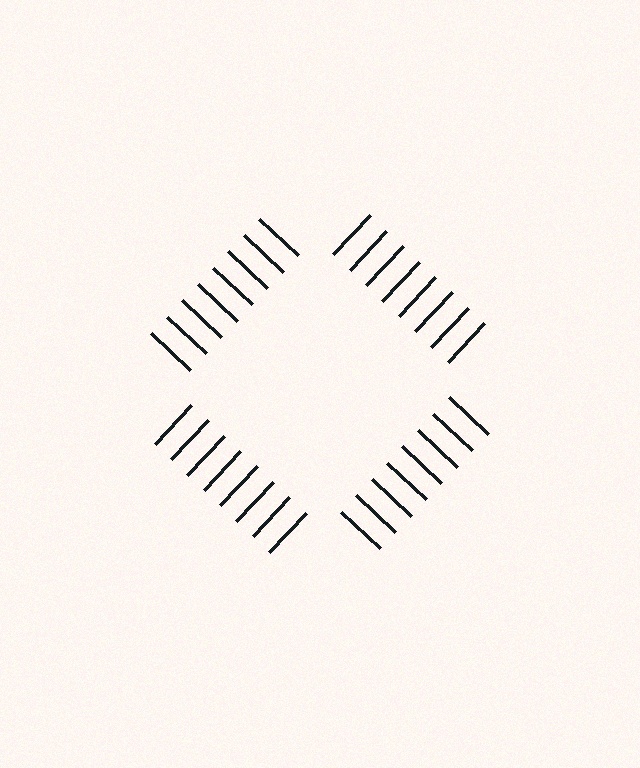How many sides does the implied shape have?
4 sides — the line-ends trace a square.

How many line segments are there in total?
32 — 8 along each of the 4 edges.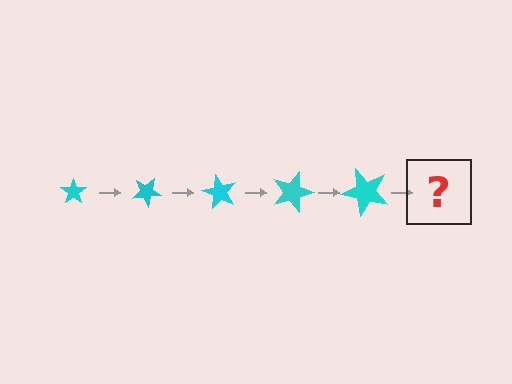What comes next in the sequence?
The next element should be a star, larger than the previous one and rotated 150 degrees from the start.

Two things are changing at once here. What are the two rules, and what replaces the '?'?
The two rules are that the star grows larger each step and it rotates 30 degrees each step. The '?' should be a star, larger than the previous one and rotated 150 degrees from the start.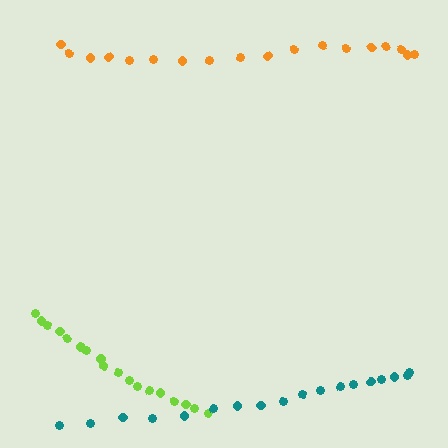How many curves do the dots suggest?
There are 3 distinct paths.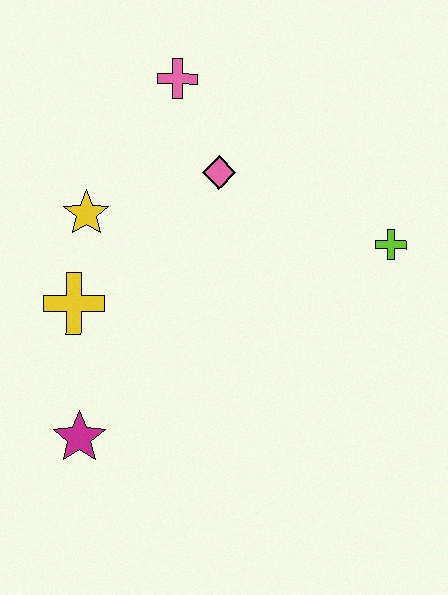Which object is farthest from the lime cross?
The magenta star is farthest from the lime cross.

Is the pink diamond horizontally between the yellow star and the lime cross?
Yes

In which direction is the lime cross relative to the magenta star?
The lime cross is to the right of the magenta star.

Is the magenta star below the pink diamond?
Yes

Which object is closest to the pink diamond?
The pink cross is closest to the pink diamond.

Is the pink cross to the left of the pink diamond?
Yes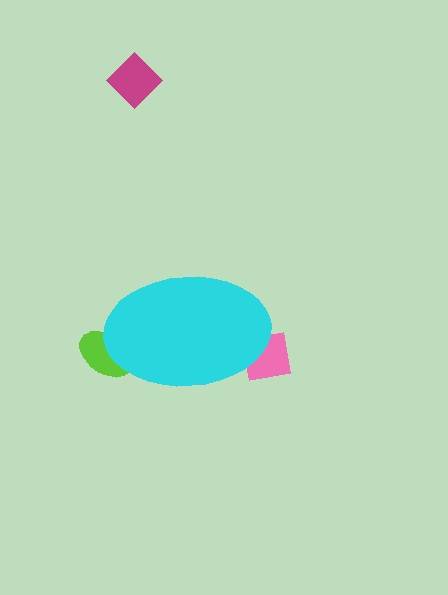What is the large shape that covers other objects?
A cyan ellipse.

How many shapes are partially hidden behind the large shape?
2 shapes are partially hidden.